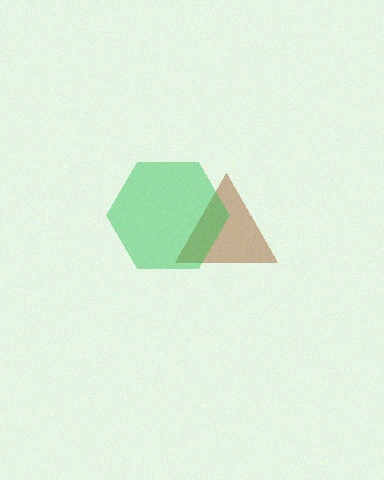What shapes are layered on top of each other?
The layered shapes are: a brown triangle, a green hexagon.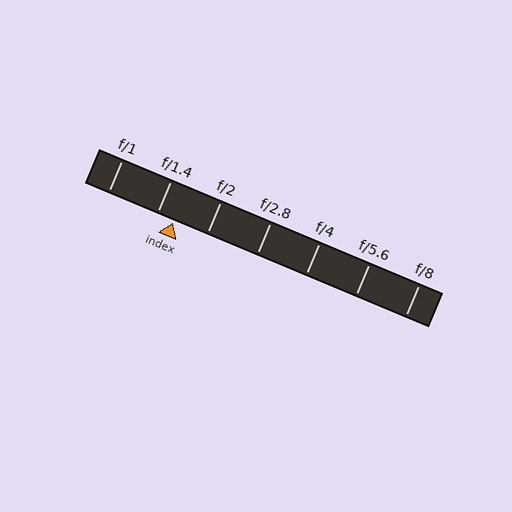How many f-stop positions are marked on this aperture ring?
There are 7 f-stop positions marked.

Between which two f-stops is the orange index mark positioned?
The index mark is between f/1.4 and f/2.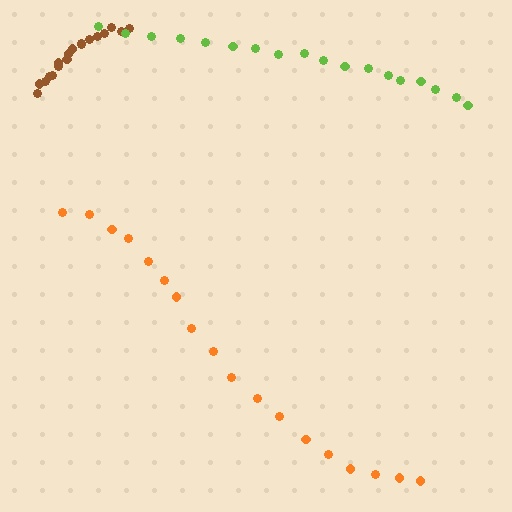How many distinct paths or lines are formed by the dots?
There are 3 distinct paths.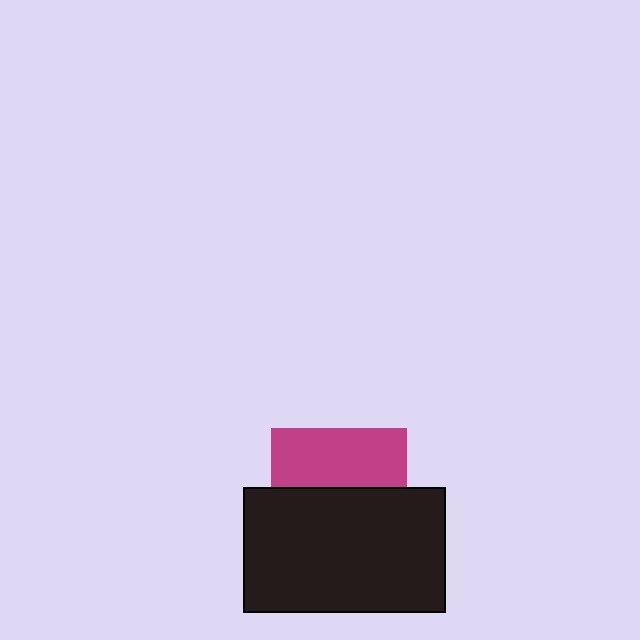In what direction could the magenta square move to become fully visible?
The magenta square could move up. That would shift it out from behind the black rectangle entirely.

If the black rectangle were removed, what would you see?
You would see the complete magenta square.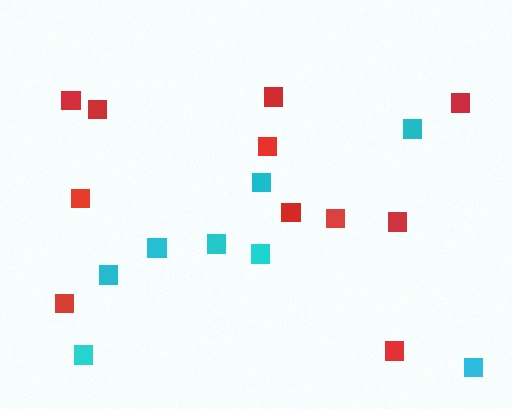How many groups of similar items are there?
There are 2 groups: one group of red squares (11) and one group of cyan squares (8).